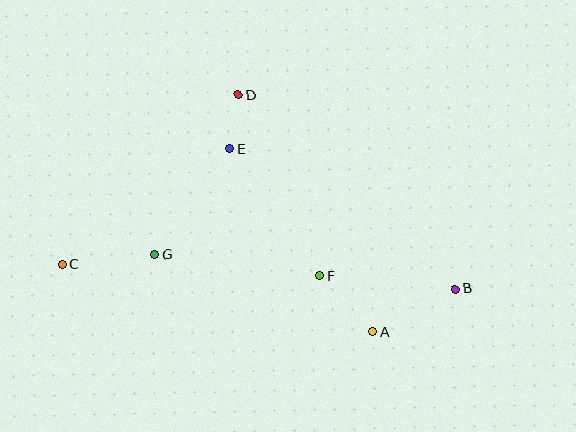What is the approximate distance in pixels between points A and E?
The distance between A and E is approximately 233 pixels.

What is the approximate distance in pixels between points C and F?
The distance between C and F is approximately 258 pixels.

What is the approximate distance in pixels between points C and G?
The distance between C and G is approximately 93 pixels.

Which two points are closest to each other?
Points D and E are closest to each other.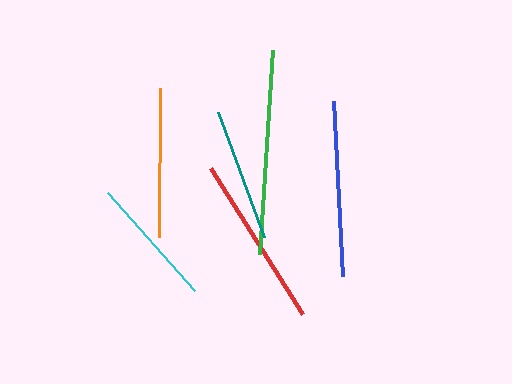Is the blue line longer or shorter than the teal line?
The blue line is longer than the teal line.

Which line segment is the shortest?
The cyan line is the shortest at approximately 131 pixels.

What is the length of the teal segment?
The teal segment is approximately 134 pixels long.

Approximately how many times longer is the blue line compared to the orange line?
The blue line is approximately 1.2 times the length of the orange line.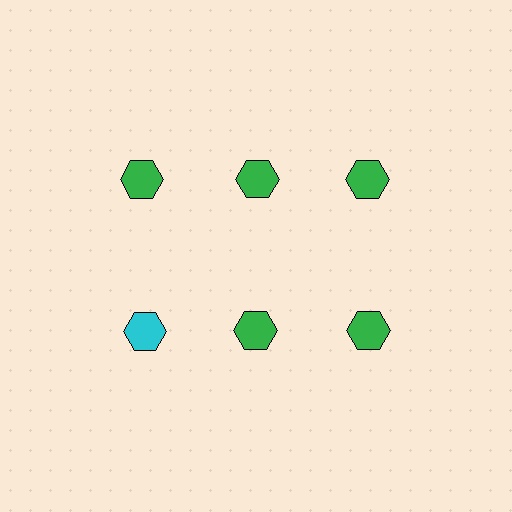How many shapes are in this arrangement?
There are 6 shapes arranged in a grid pattern.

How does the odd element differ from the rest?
It has a different color: cyan instead of green.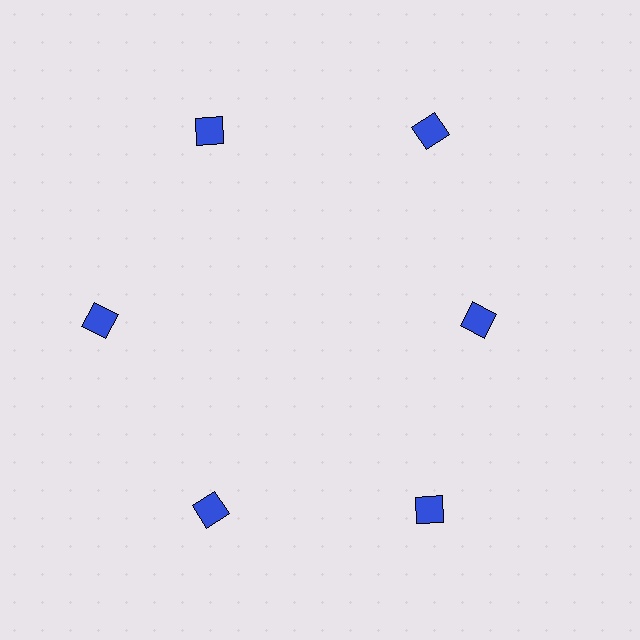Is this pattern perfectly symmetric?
No. The 6 blue diamonds are arranged in a ring, but one element near the 3 o'clock position is pulled inward toward the center, breaking the 6-fold rotational symmetry.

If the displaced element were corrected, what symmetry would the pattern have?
It would have 6-fold rotational symmetry — the pattern would map onto itself every 60 degrees.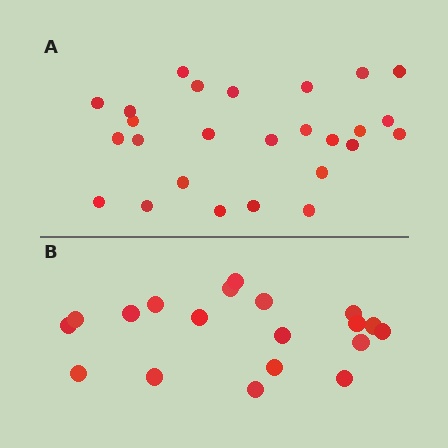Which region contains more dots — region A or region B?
Region A (the top region) has more dots.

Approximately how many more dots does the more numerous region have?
Region A has roughly 8 or so more dots than region B.